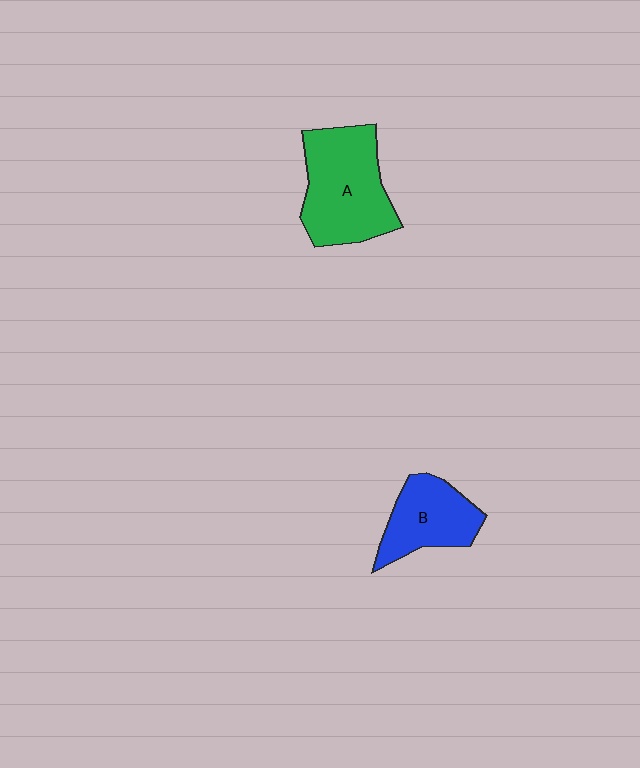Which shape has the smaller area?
Shape B (blue).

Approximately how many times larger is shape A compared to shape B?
Approximately 1.5 times.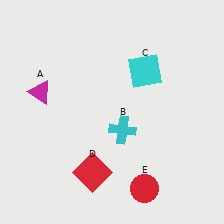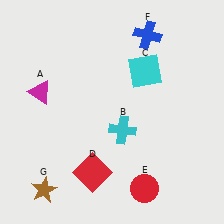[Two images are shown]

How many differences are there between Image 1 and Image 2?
There are 2 differences between the two images.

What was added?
A blue cross (F), a brown star (G) were added in Image 2.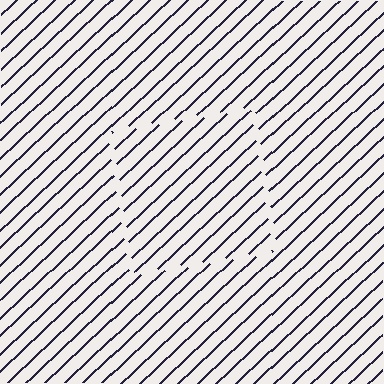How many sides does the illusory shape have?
4 sides — the line-ends trace a square.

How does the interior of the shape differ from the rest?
The interior of the shape contains the same grating, shifted by half a period — the contour is defined by the phase discontinuity where line-ends from the inner and outer gratings abut.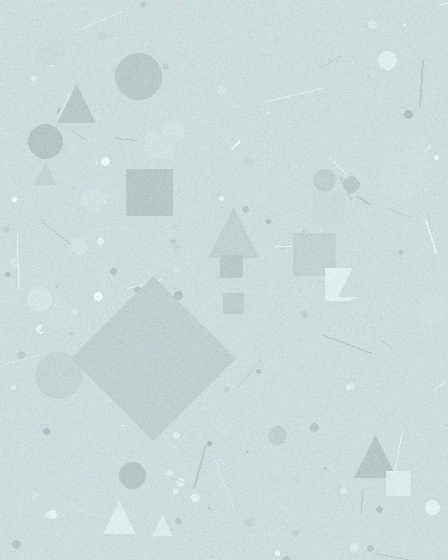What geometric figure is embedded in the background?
A diamond is embedded in the background.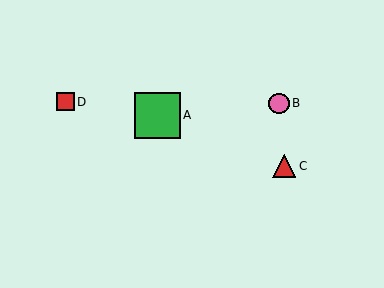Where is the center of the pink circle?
The center of the pink circle is at (279, 103).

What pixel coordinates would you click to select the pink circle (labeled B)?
Click at (279, 103) to select the pink circle B.